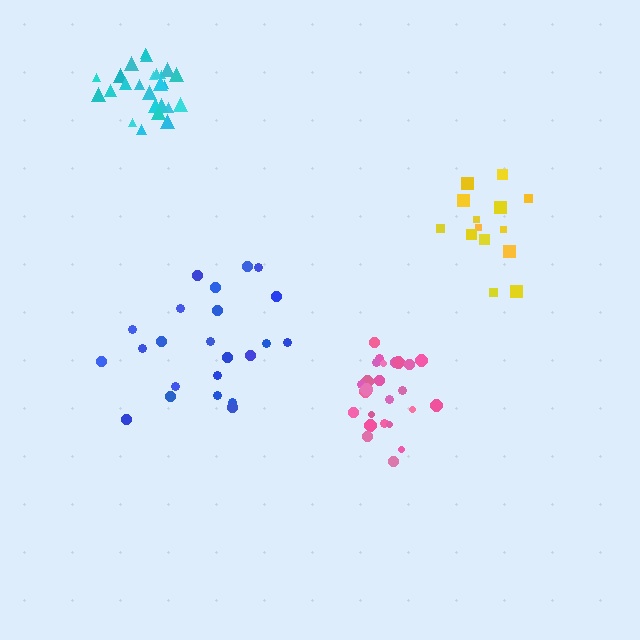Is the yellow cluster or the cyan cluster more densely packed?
Cyan.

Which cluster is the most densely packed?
Cyan.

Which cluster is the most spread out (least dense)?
Blue.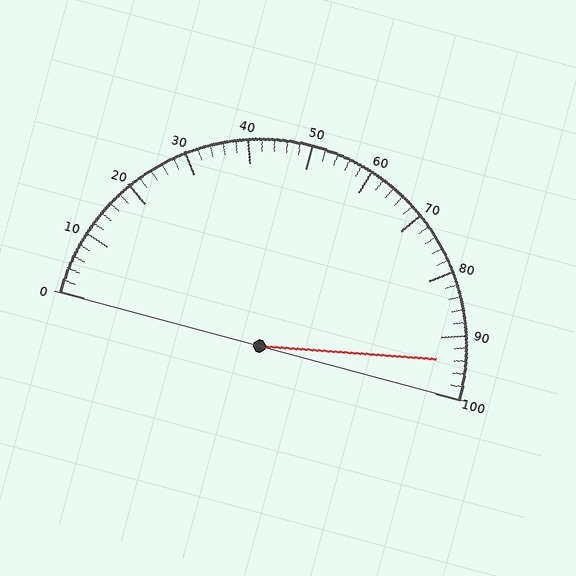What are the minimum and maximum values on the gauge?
The gauge ranges from 0 to 100.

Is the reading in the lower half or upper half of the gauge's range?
The reading is in the upper half of the range (0 to 100).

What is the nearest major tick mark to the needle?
The nearest major tick mark is 90.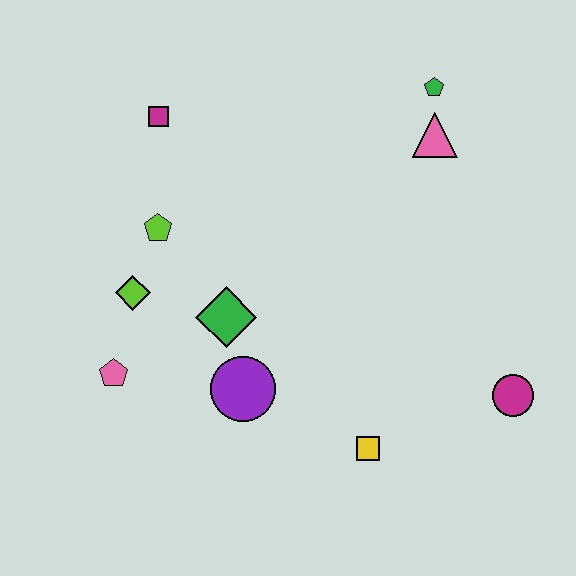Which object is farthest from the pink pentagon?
The green pentagon is farthest from the pink pentagon.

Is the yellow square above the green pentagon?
No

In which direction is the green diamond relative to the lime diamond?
The green diamond is to the right of the lime diamond.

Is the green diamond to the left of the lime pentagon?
No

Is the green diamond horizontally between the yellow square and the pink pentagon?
Yes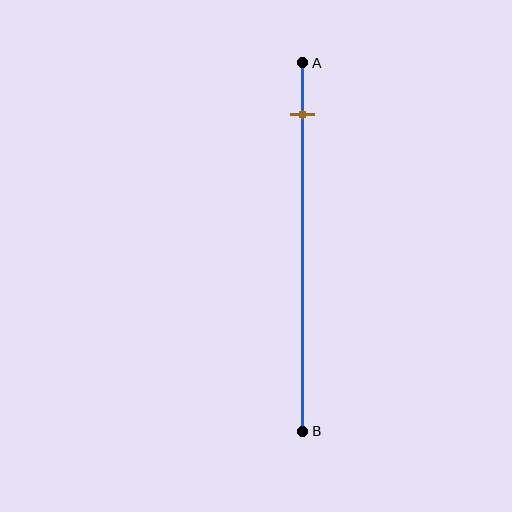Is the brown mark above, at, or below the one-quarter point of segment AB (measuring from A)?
The brown mark is above the one-quarter point of segment AB.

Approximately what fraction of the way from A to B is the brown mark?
The brown mark is approximately 15% of the way from A to B.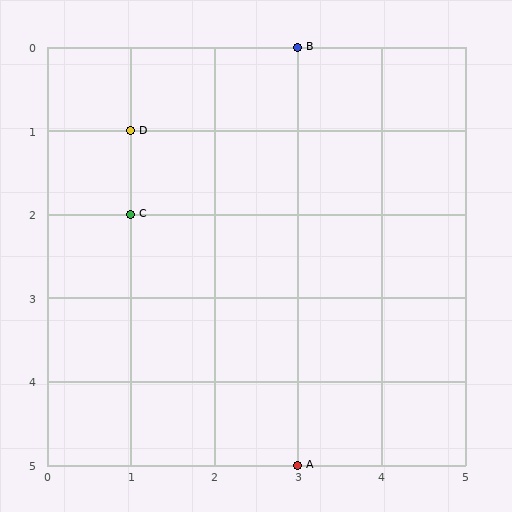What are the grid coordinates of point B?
Point B is at grid coordinates (3, 0).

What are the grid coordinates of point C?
Point C is at grid coordinates (1, 2).